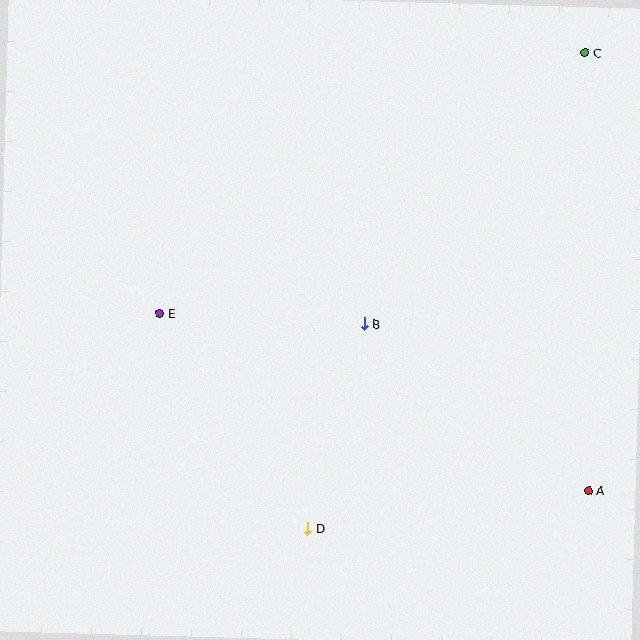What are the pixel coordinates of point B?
Point B is at (364, 324).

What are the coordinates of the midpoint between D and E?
The midpoint between D and E is at (234, 421).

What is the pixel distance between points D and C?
The distance between D and C is 550 pixels.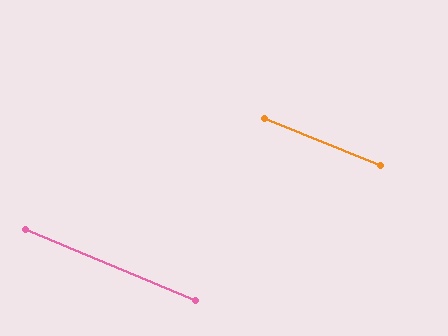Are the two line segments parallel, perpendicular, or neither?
Parallel — their directions differ by only 0.2°.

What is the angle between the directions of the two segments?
Approximately 0 degrees.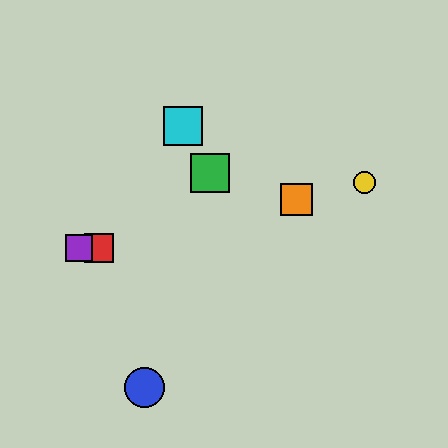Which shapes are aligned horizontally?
The red square, the purple square are aligned horizontally.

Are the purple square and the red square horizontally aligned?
Yes, both are at y≈248.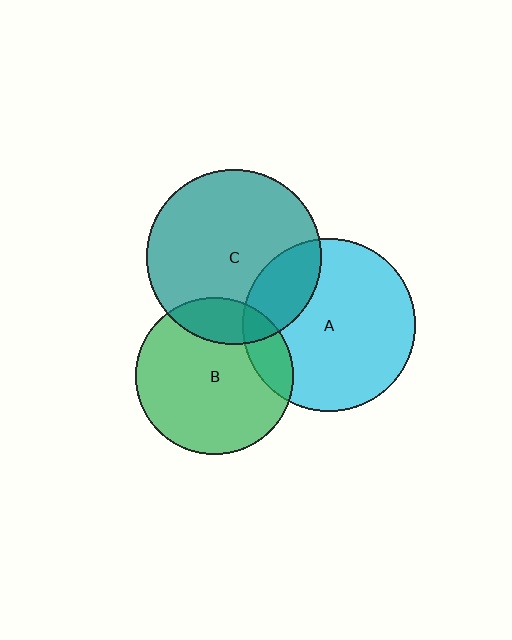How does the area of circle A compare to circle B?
Approximately 1.2 times.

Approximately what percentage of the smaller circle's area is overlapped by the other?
Approximately 15%.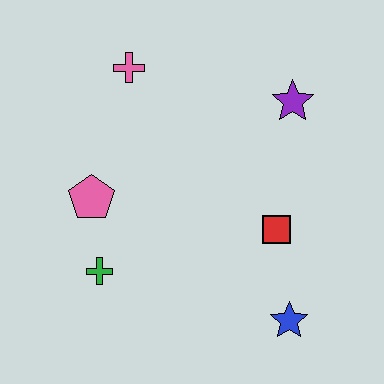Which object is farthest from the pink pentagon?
The blue star is farthest from the pink pentagon.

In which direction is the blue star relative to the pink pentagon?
The blue star is to the right of the pink pentagon.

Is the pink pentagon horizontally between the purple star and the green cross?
No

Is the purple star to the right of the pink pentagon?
Yes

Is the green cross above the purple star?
No